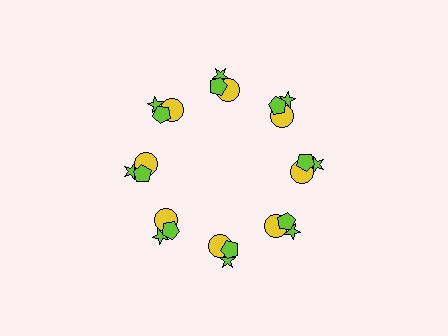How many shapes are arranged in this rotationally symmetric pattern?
There are 24 shapes, arranged in 8 groups of 3.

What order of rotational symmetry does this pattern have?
This pattern has 8-fold rotational symmetry.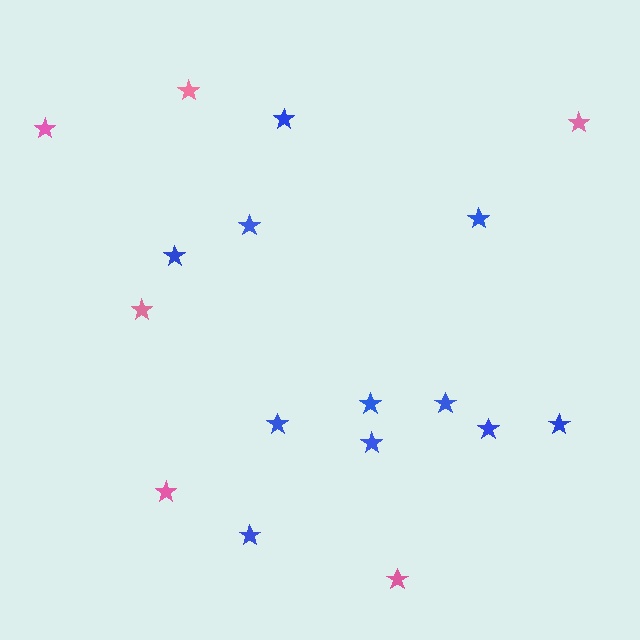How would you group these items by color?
There are 2 groups: one group of blue stars (11) and one group of pink stars (6).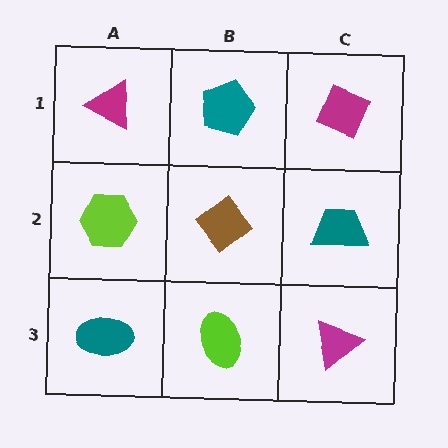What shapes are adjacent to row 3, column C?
A teal trapezoid (row 2, column C), a lime ellipse (row 3, column B).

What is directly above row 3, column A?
A lime hexagon.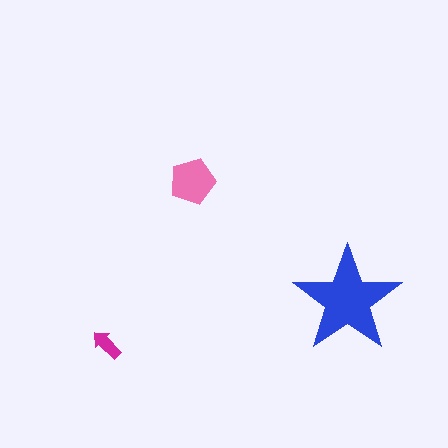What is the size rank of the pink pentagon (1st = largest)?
2nd.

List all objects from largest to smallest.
The blue star, the pink pentagon, the magenta arrow.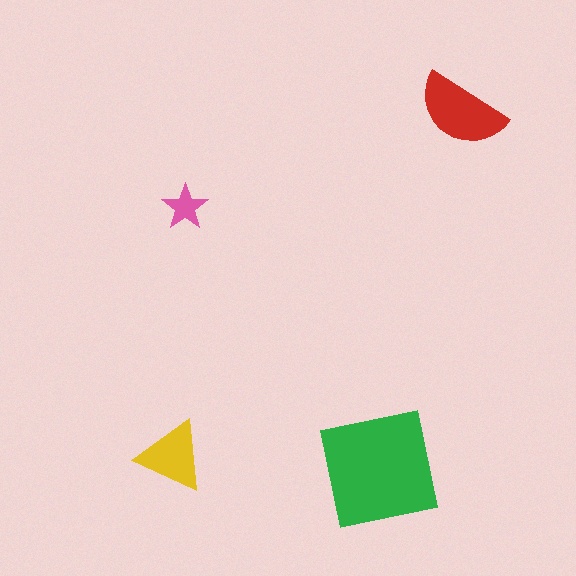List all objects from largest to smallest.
The green square, the red semicircle, the yellow triangle, the pink star.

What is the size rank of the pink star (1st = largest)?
4th.